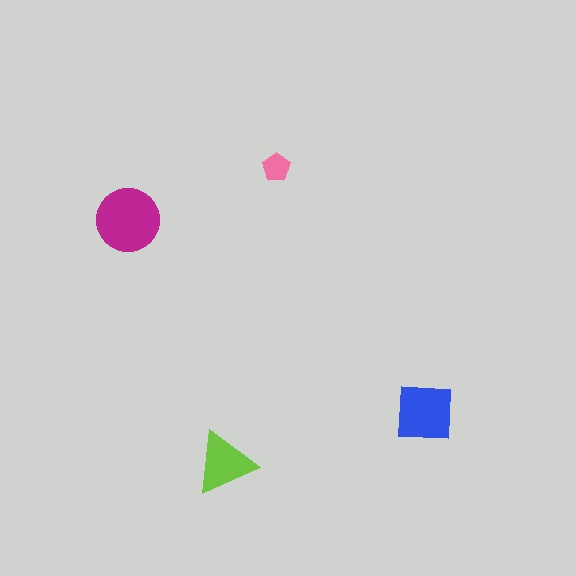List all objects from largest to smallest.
The magenta circle, the blue square, the lime triangle, the pink pentagon.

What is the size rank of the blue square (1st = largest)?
2nd.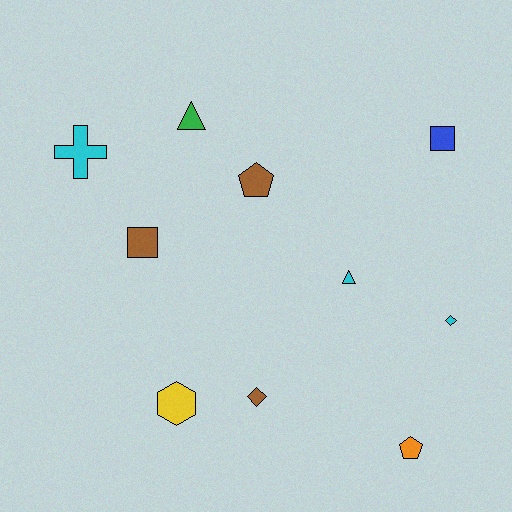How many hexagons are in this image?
There is 1 hexagon.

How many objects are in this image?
There are 10 objects.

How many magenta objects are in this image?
There are no magenta objects.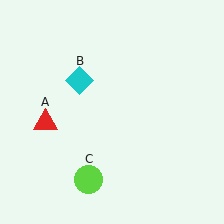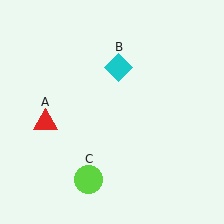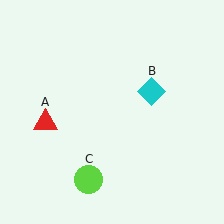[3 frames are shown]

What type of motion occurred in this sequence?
The cyan diamond (object B) rotated clockwise around the center of the scene.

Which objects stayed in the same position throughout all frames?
Red triangle (object A) and lime circle (object C) remained stationary.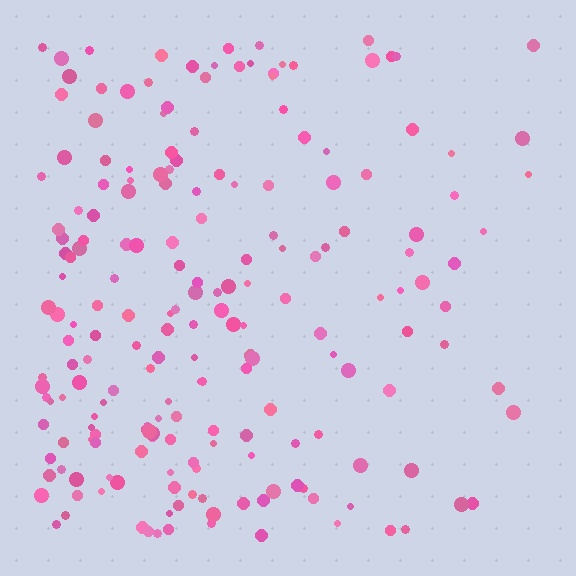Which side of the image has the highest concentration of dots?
The left.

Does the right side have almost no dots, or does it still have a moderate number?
Still a moderate number, just noticeably fewer than the left.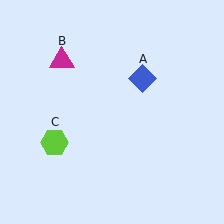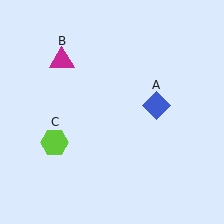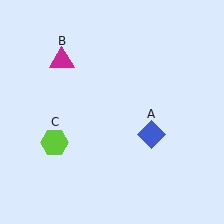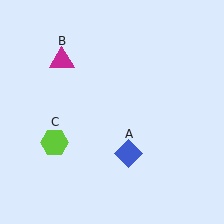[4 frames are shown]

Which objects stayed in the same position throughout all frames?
Magenta triangle (object B) and lime hexagon (object C) remained stationary.